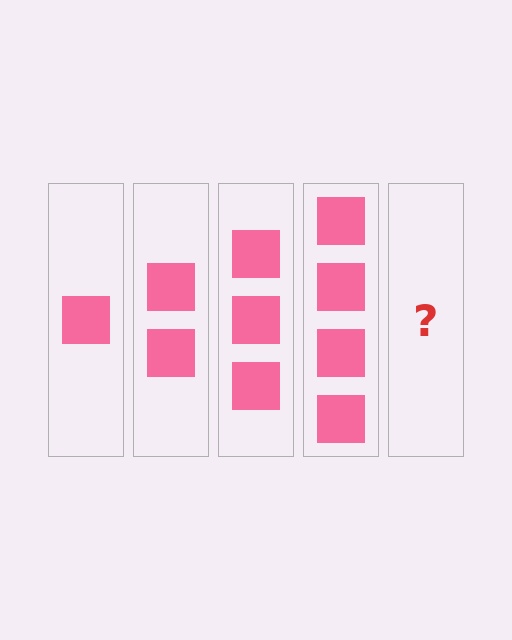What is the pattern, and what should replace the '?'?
The pattern is that each step adds one more square. The '?' should be 5 squares.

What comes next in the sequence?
The next element should be 5 squares.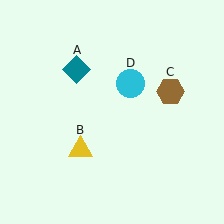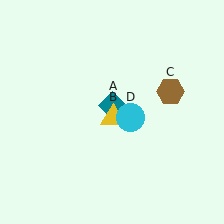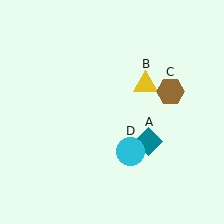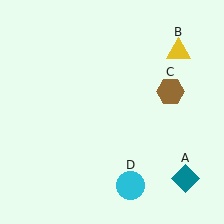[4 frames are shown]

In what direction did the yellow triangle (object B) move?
The yellow triangle (object B) moved up and to the right.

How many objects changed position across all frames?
3 objects changed position: teal diamond (object A), yellow triangle (object B), cyan circle (object D).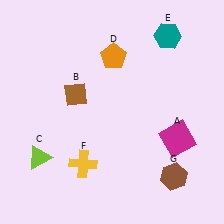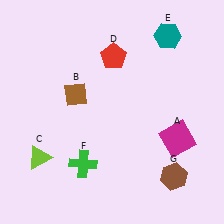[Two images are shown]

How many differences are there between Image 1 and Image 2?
There are 2 differences between the two images.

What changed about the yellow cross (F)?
In Image 1, F is yellow. In Image 2, it changed to green.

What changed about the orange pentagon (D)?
In Image 1, D is orange. In Image 2, it changed to red.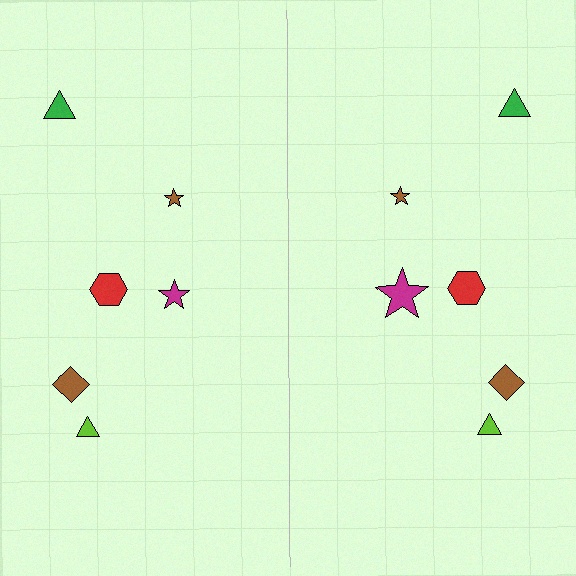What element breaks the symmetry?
The magenta star on the right side has a different size than its mirror counterpart.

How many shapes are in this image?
There are 12 shapes in this image.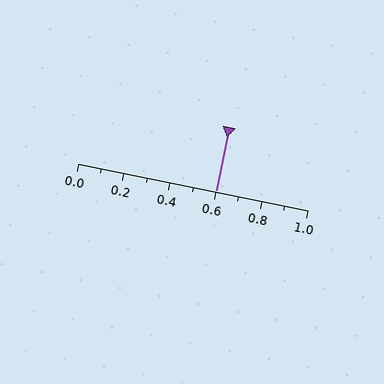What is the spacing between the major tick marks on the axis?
The major ticks are spaced 0.2 apart.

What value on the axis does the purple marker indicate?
The marker indicates approximately 0.6.